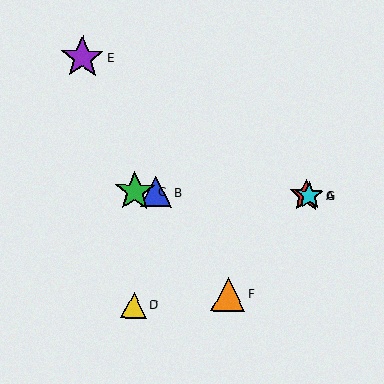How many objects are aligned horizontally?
4 objects (A, B, C, G) are aligned horizontally.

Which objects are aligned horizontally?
Objects A, B, C, G are aligned horizontally.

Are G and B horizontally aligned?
Yes, both are at y≈195.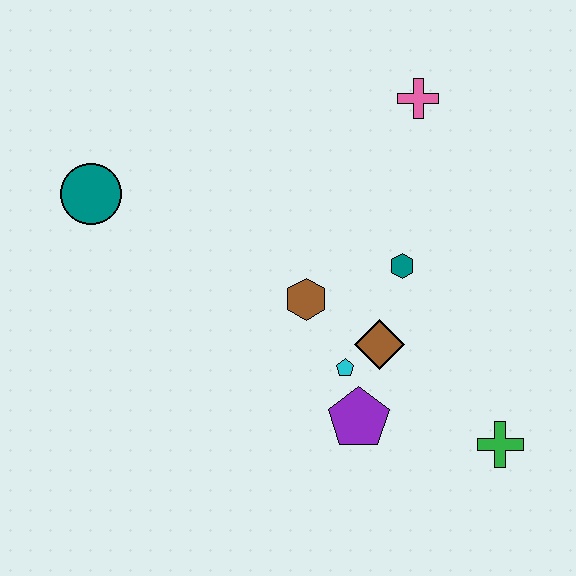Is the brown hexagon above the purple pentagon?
Yes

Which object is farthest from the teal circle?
The green cross is farthest from the teal circle.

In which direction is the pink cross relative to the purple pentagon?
The pink cross is above the purple pentagon.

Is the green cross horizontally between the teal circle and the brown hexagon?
No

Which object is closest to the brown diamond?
The cyan pentagon is closest to the brown diamond.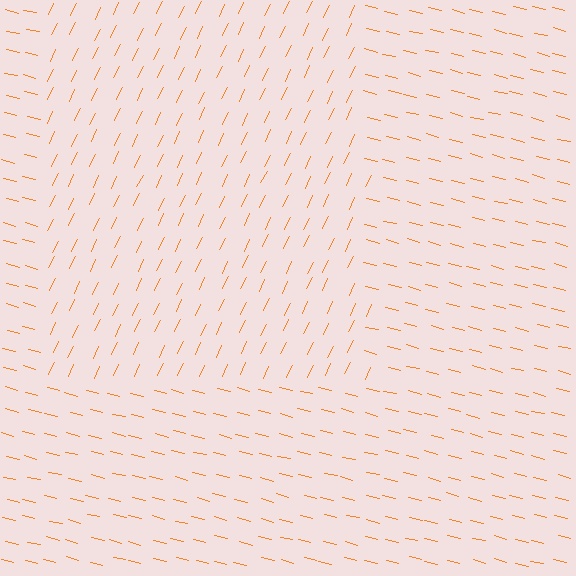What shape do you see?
I see a rectangle.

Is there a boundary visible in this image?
Yes, there is a texture boundary formed by a change in line orientation.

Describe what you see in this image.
The image is filled with small orange line segments. A rectangle region in the image has lines oriented differently from the surrounding lines, creating a visible texture boundary.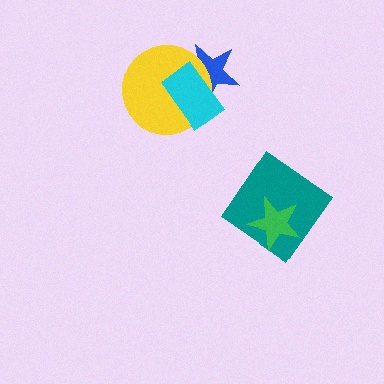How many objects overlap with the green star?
1 object overlaps with the green star.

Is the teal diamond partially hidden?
Yes, it is partially covered by another shape.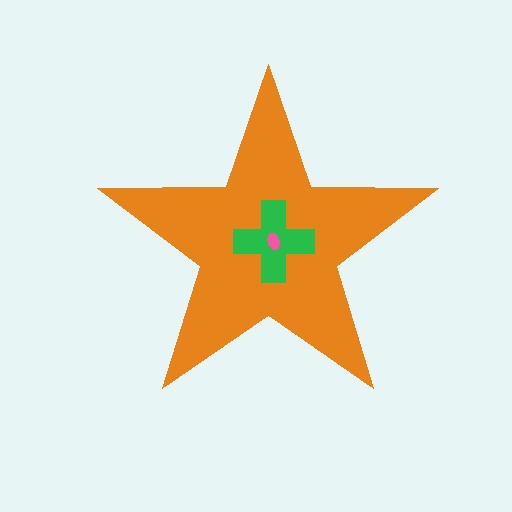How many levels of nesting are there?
3.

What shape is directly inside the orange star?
The green cross.